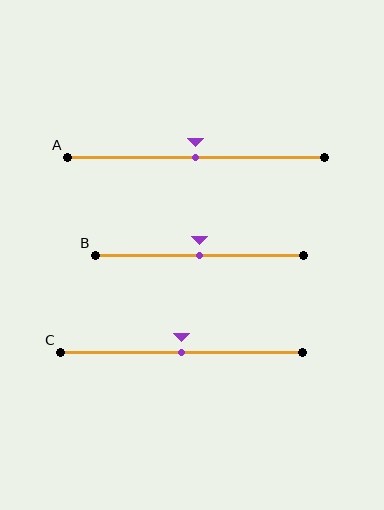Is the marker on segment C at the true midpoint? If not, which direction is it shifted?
Yes, the marker on segment C is at the true midpoint.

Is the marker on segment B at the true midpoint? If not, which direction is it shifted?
Yes, the marker on segment B is at the true midpoint.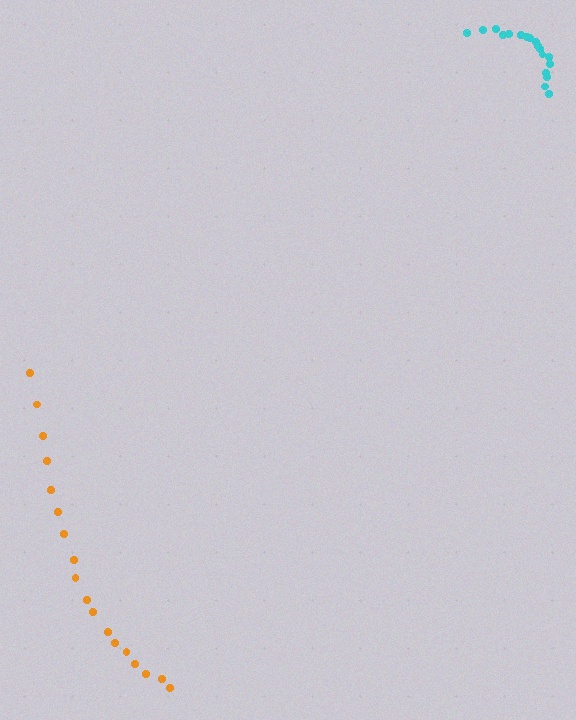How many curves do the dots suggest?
There are 2 distinct paths.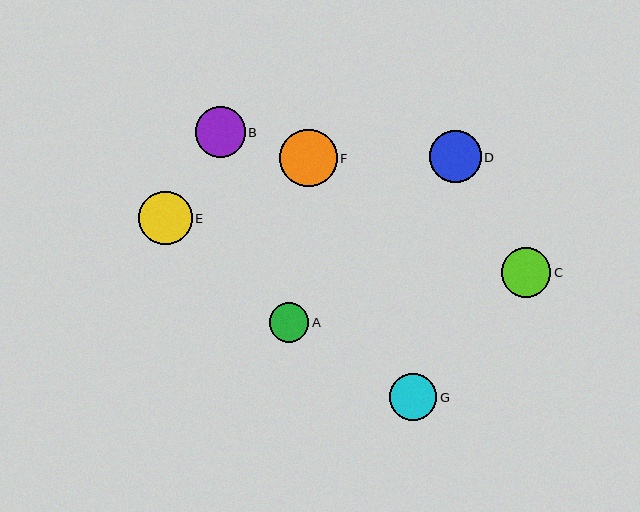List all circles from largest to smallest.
From largest to smallest: F, E, D, B, C, G, A.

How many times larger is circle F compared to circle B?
Circle F is approximately 1.2 times the size of circle B.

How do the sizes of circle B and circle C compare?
Circle B and circle C are approximately the same size.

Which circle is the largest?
Circle F is the largest with a size of approximately 58 pixels.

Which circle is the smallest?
Circle A is the smallest with a size of approximately 40 pixels.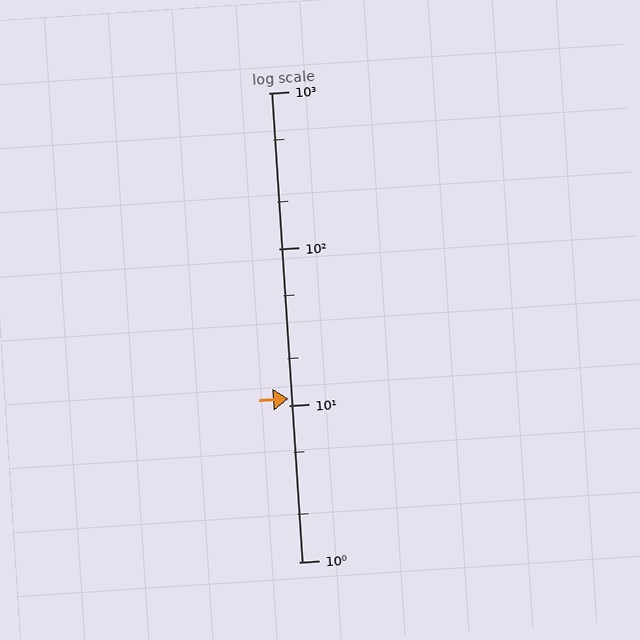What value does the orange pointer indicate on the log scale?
The pointer indicates approximately 11.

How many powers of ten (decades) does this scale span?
The scale spans 3 decades, from 1 to 1000.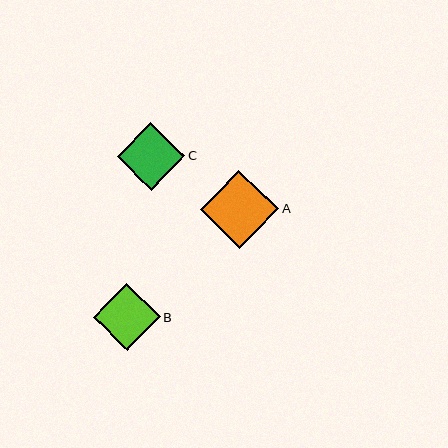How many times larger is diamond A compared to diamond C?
Diamond A is approximately 1.2 times the size of diamond C.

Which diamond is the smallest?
Diamond B is the smallest with a size of approximately 67 pixels.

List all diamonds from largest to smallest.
From largest to smallest: A, C, B.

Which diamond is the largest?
Diamond A is the largest with a size of approximately 78 pixels.